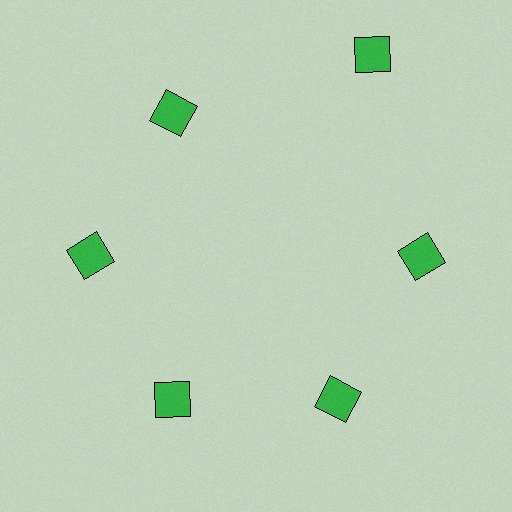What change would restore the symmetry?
The symmetry would be restored by moving it inward, back onto the ring so that all 6 diamonds sit at equal angles and equal distance from the center.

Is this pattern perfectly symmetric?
No. The 6 green diamonds are arranged in a ring, but one element near the 1 o'clock position is pushed outward from the center, breaking the 6-fold rotational symmetry.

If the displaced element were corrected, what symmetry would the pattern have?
It would have 6-fold rotational symmetry — the pattern would map onto itself every 60 degrees.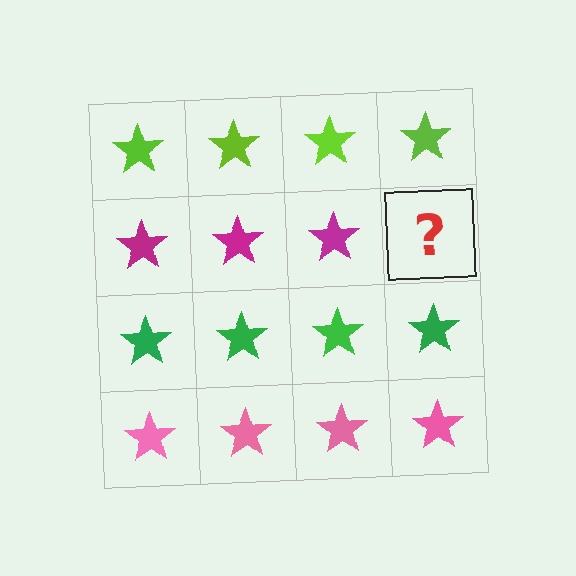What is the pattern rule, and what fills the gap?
The rule is that each row has a consistent color. The gap should be filled with a magenta star.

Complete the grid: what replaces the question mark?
The question mark should be replaced with a magenta star.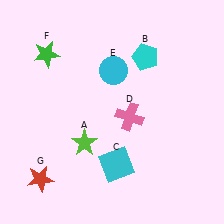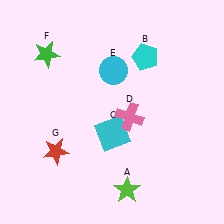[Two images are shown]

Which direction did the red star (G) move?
The red star (G) moved up.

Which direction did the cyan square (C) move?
The cyan square (C) moved up.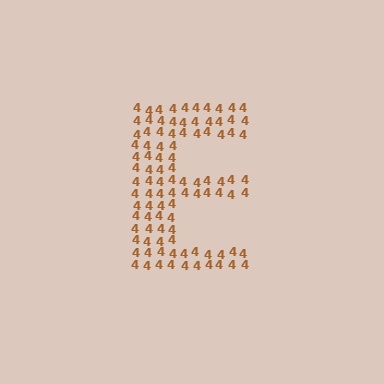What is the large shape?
The large shape is the letter E.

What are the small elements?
The small elements are digit 4's.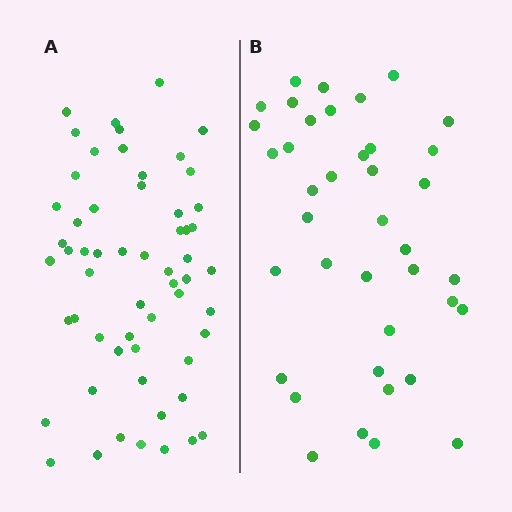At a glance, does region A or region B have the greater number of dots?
Region A (the left region) has more dots.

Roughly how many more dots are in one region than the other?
Region A has approximately 20 more dots than region B.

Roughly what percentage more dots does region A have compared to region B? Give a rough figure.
About 50% more.